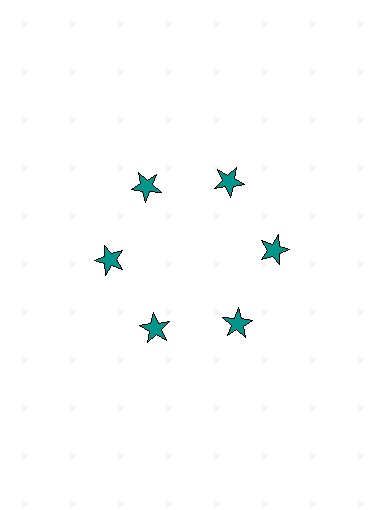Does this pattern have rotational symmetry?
Yes, this pattern has 6-fold rotational symmetry. It looks the same after rotating 60 degrees around the center.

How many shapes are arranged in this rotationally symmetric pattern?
There are 6 shapes, arranged in 6 groups of 1.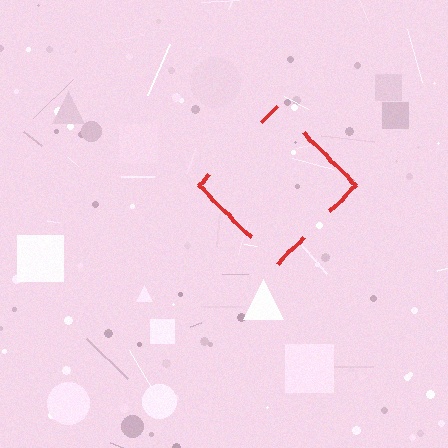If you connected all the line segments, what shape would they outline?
They would outline a diamond.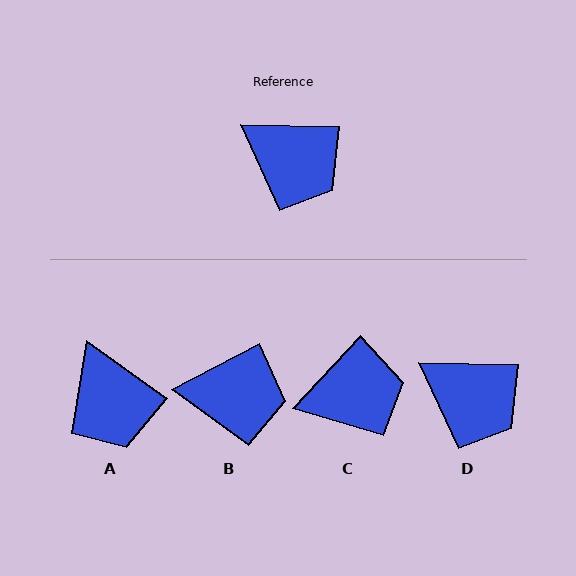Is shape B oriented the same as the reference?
No, it is off by about 30 degrees.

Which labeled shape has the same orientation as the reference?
D.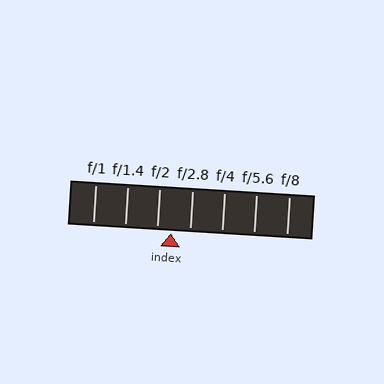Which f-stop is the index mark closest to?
The index mark is closest to f/2.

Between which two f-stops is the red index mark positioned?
The index mark is between f/2 and f/2.8.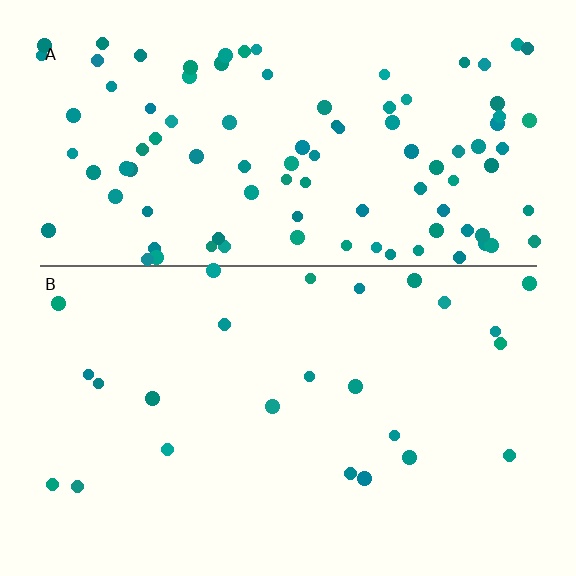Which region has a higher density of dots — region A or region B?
A (the top).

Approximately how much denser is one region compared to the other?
Approximately 4.0× — region A over region B.